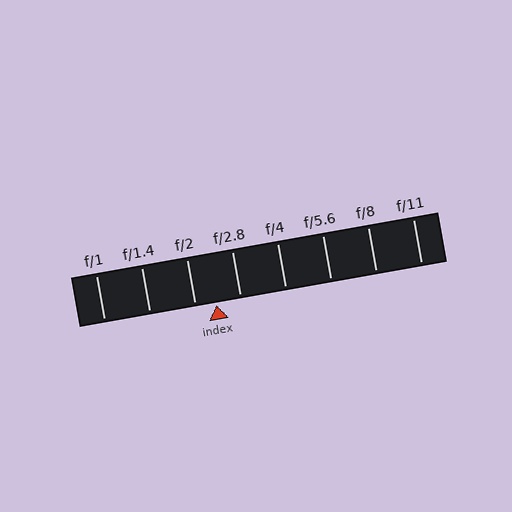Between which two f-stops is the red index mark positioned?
The index mark is between f/2 and f/2.8.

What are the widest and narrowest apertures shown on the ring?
The widest aperture shown is f/1 and the narrowest is f/11.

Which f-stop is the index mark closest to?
The index mark is closest to f/2.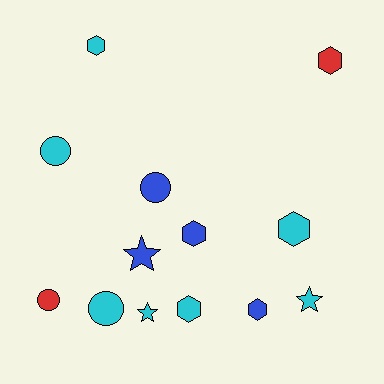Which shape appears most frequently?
Hexagon, with 6 objects.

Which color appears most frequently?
Cyan, with 7 objects.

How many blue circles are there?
There is 1 blue circle.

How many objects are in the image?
There are 13 objects.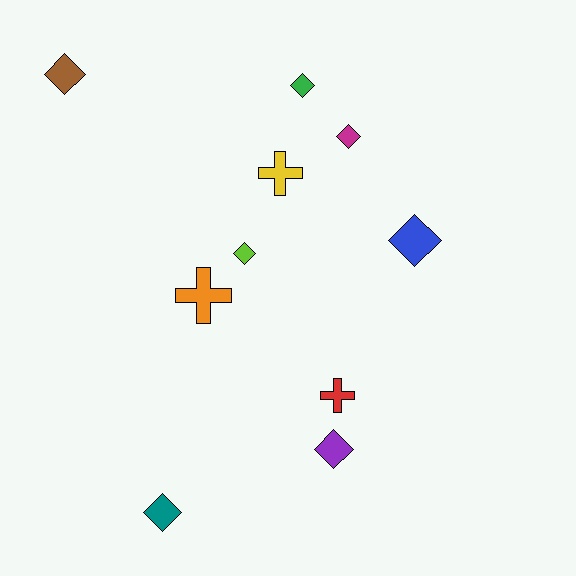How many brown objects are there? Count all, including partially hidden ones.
There is 1 brown object.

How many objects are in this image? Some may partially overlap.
There are 10 objects.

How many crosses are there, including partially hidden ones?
There are 3 crosses.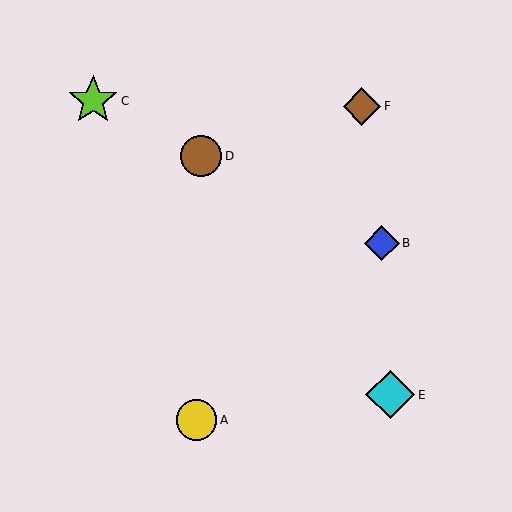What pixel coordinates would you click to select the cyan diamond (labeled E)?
Click at (390, 395) to select the cyan diamond E.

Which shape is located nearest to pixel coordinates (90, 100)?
The lime star (labeled C) at (93, 101) is nearest to that location.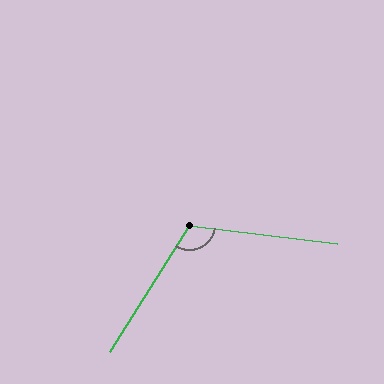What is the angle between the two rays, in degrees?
Approximately 115 degrees.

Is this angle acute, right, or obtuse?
It is obtuse.